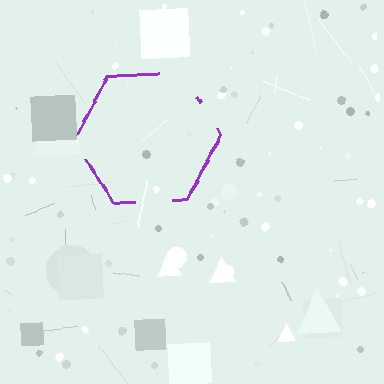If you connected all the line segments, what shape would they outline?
They would outline a hexagon.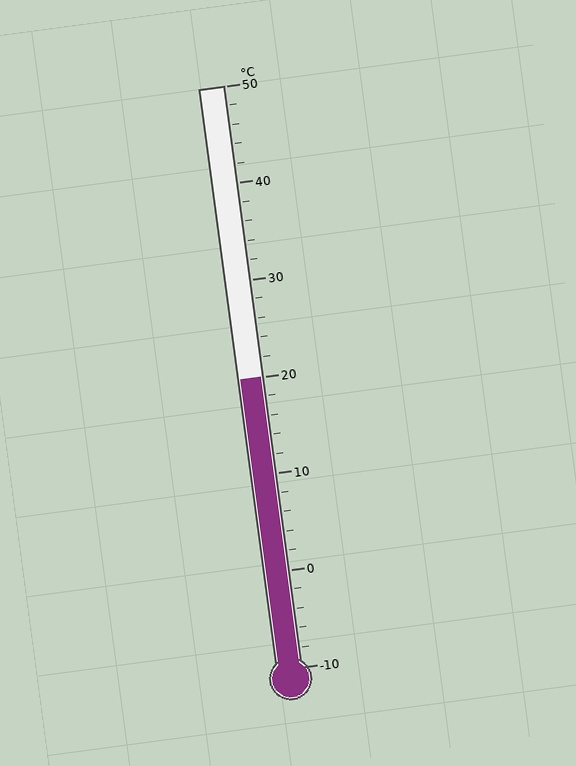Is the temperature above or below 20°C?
The temperature is at 20°C.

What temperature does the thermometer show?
The thermometer shows approximately 20°C.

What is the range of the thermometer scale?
The thermometer scale ranges from -10°C to 50°C.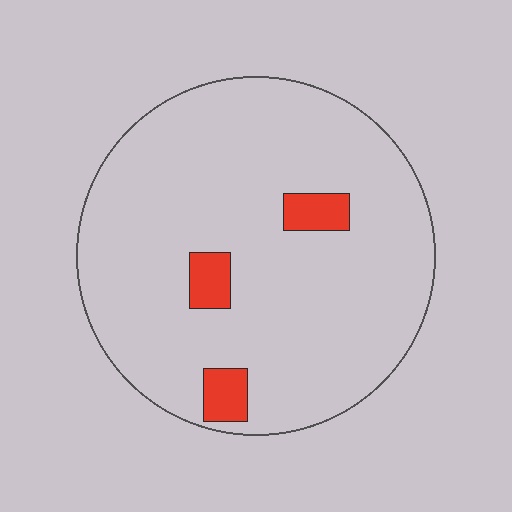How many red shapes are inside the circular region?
3.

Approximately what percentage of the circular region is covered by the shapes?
Approximately 5%.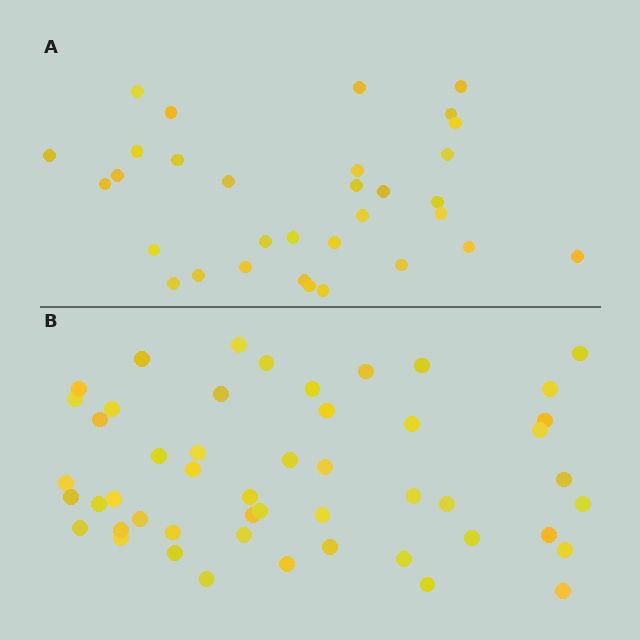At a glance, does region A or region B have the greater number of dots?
Region B (the bottom region) has more dots.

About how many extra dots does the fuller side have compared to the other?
Region B has approximately 20 more dots than region A.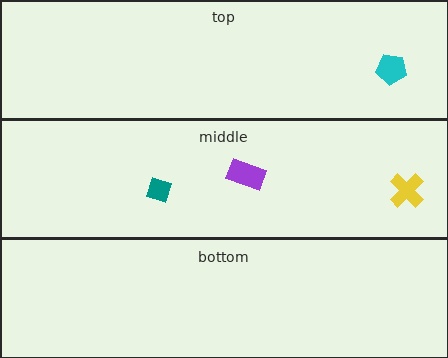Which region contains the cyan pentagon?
The top region.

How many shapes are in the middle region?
3.